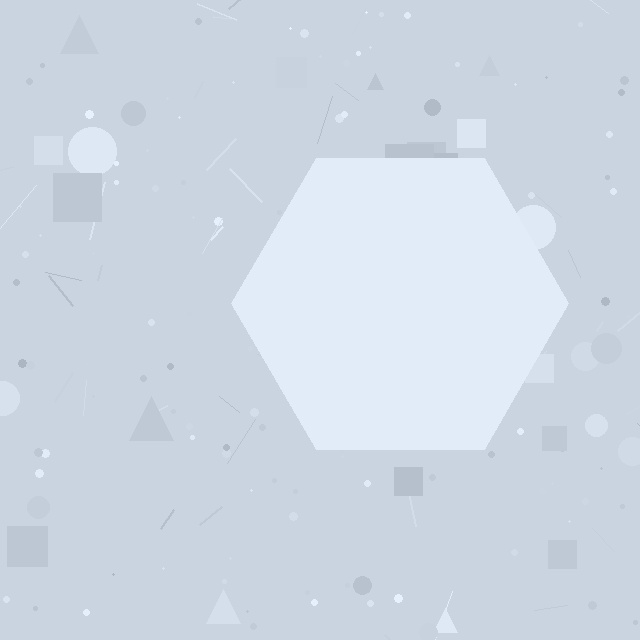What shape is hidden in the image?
A hexagon is hidden in the image.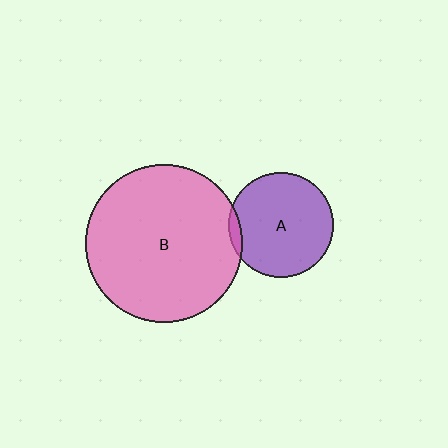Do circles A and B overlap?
Yes.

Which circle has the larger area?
Circle B (pink).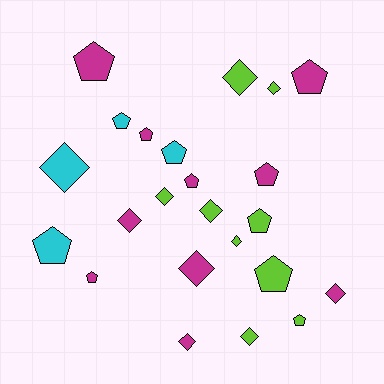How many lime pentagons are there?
There are 3 lime pentagons.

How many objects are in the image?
There are 23 objects.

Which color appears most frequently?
Magenta, with 10 objects.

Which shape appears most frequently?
Pentagon, with 12 objects.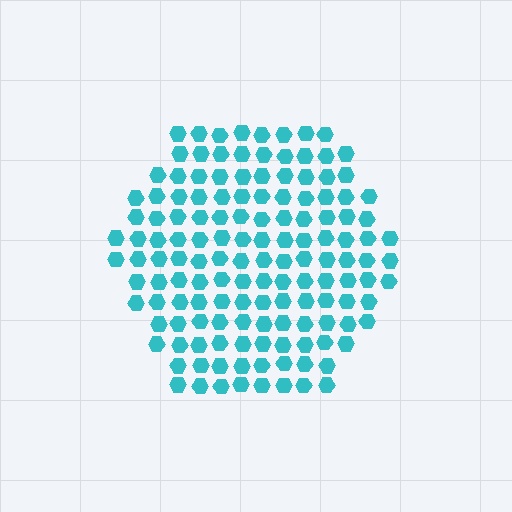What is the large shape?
The large shape is a hexagon.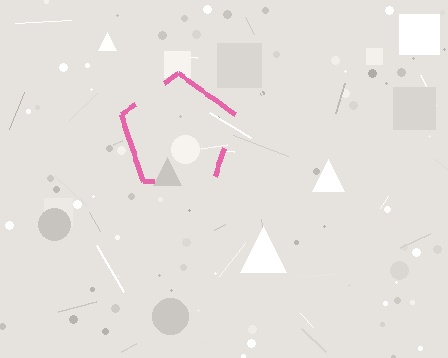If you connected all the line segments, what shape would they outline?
They would outline a pentagon.